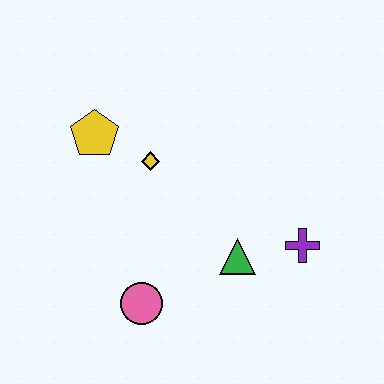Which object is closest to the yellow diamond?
The yellow pentagon is closest to the yellow diamond.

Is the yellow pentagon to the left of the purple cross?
Yes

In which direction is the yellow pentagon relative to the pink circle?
The yellow pentagon is above the pink circle.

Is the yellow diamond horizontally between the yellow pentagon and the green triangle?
Yes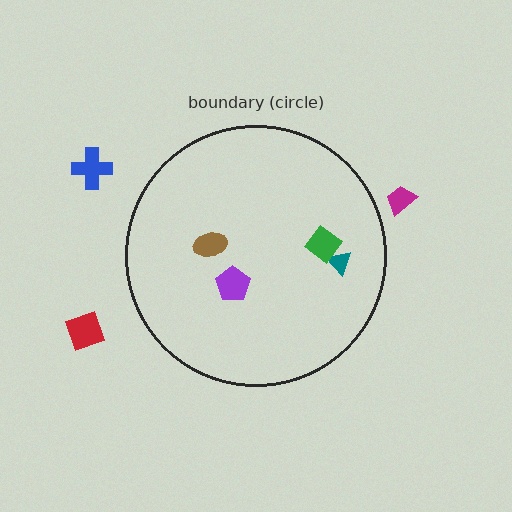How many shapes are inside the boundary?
4 inside, 3 outside.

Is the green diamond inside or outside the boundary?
Inside.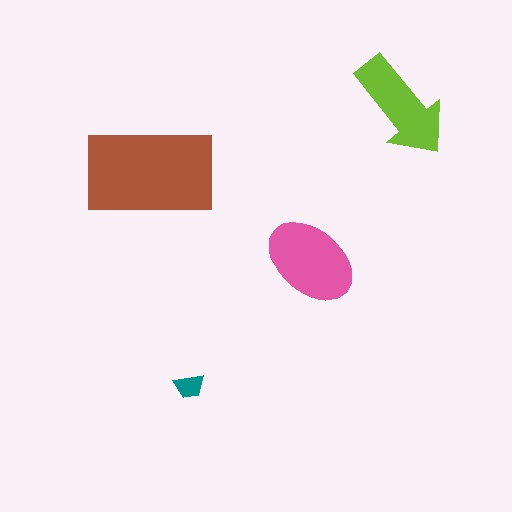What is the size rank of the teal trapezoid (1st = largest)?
4th.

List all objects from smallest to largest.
The teal trapezoid, the lime arrow, the pink ellipse, the brown rectangle.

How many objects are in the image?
There are 4 objects in the image.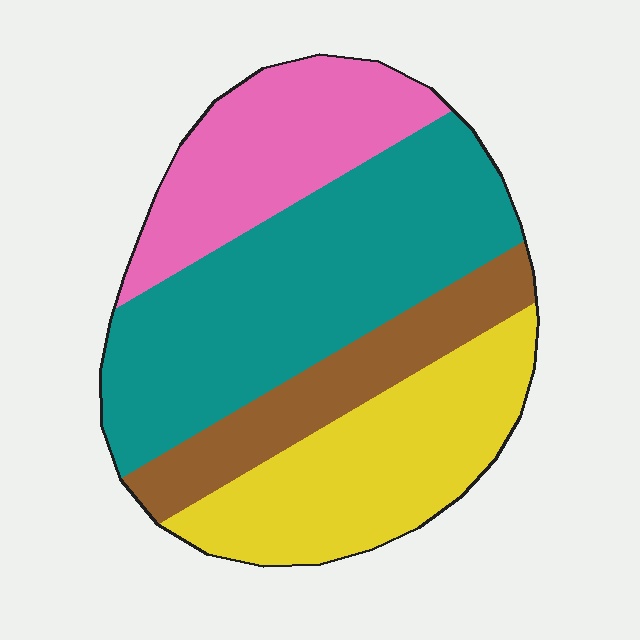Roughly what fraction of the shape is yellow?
Yellow covers about 25% of the shape.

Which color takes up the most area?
Teal, at roughly 40%.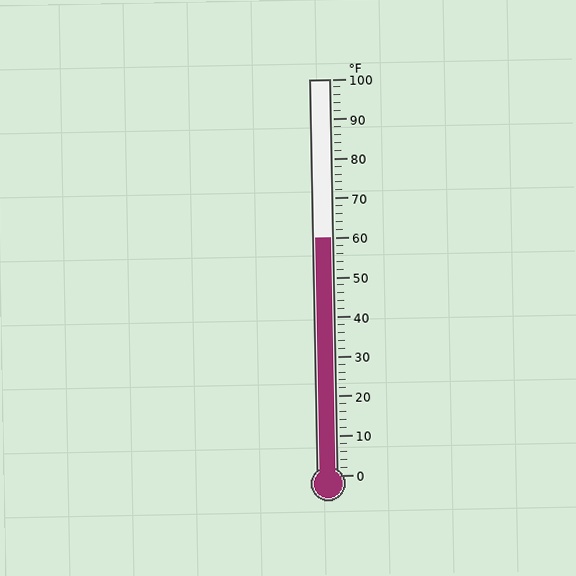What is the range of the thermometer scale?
The thermometer scale ranges from 0°F to 100°F.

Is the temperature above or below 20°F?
The temperature is above 20°F.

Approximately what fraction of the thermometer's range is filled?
The thermometer is filled to approximately 60% of its range.